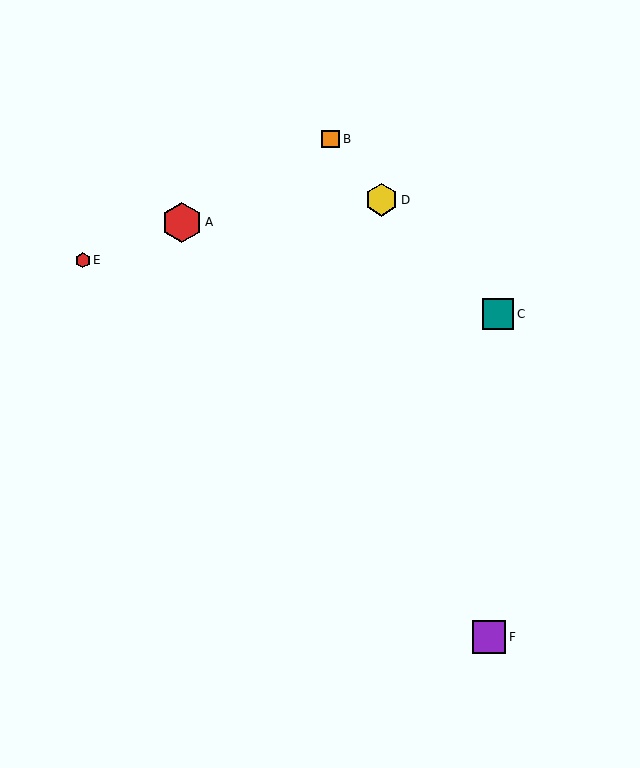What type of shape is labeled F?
Shape F is a purple square.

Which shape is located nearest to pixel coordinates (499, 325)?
The teal square (labeled C) at (498, 314) is nearest to that location.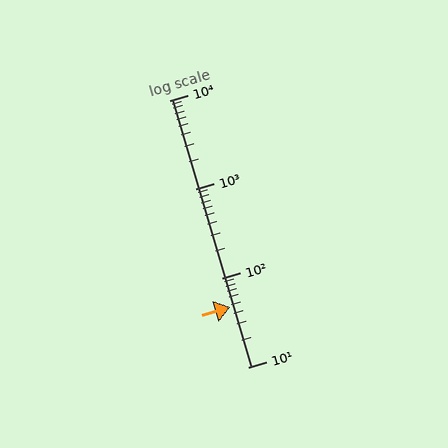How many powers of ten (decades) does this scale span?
The scale spans 3 decades, from 10 to 10000.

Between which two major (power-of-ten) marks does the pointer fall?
The pointer is between 10 and 100.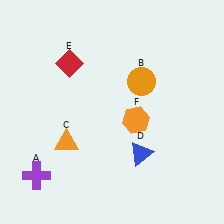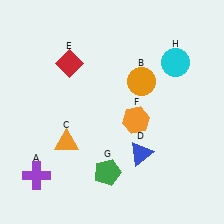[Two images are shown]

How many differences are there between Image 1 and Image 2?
There are 2 differences between the two images.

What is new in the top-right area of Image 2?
A cyan circle (H) was added in the top-right area of Image 2.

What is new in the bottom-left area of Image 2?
A green pentagon (G) was added in the bottom-left area of Image 2.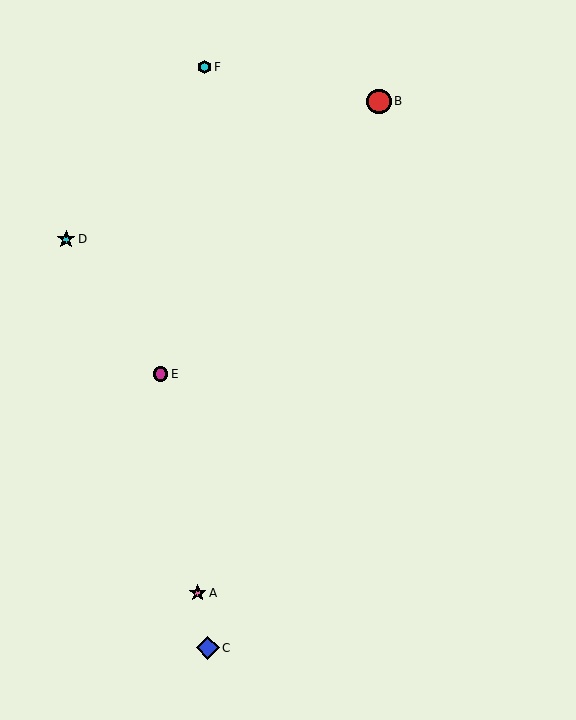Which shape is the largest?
The red circle (labeled B) is the largest.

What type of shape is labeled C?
Shape C is a blue diamond.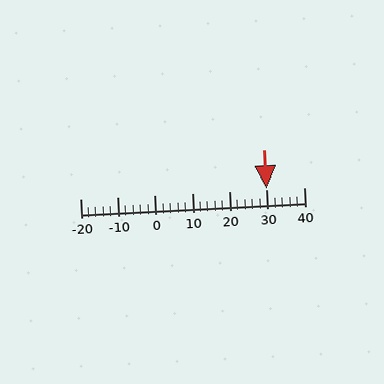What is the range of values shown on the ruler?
The ruler shows values from -20 to 40.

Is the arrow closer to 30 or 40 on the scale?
The arrow is closer to 30.